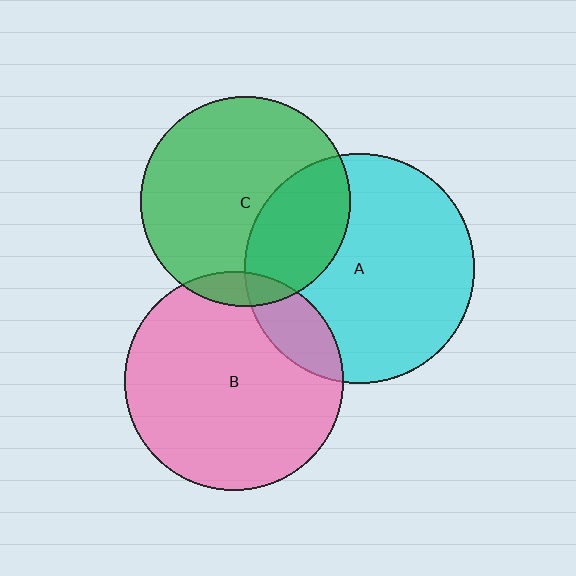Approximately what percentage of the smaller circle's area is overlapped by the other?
Approximately 30%.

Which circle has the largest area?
Circle A (cyan).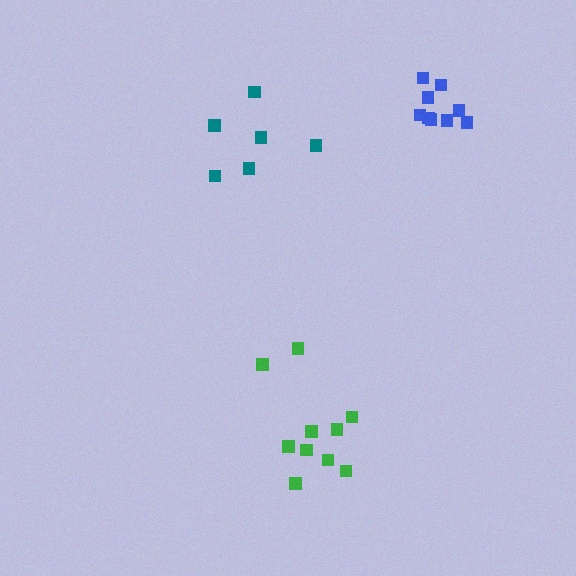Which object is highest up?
The teal cluster is topmost.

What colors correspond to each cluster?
The clusters are colored: green, blue, teal.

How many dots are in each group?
Group 1: 10 dots, Group 2: 9 dots, Group 3: 6 dots (25 total).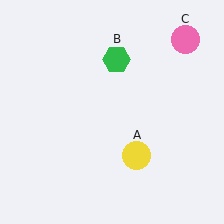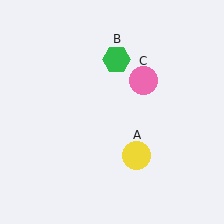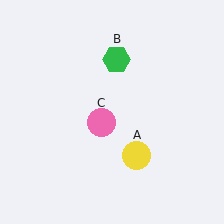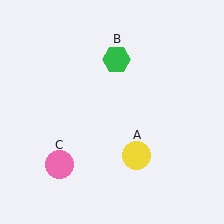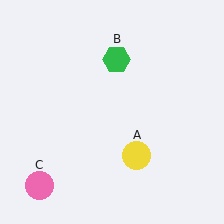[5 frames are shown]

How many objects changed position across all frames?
1 object changed position: pink circle (object C).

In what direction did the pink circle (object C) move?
The pink circle (object C) moved down and to the left.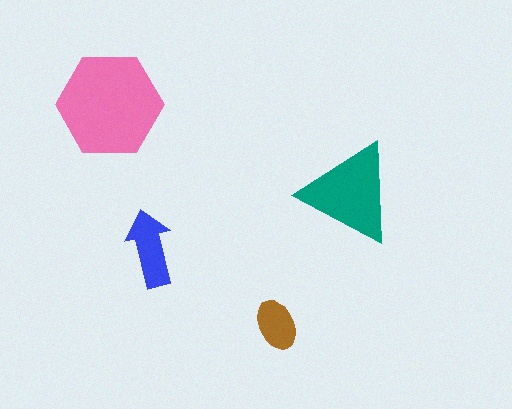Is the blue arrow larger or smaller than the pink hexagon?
Smaller.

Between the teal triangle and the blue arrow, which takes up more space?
The teal triangle.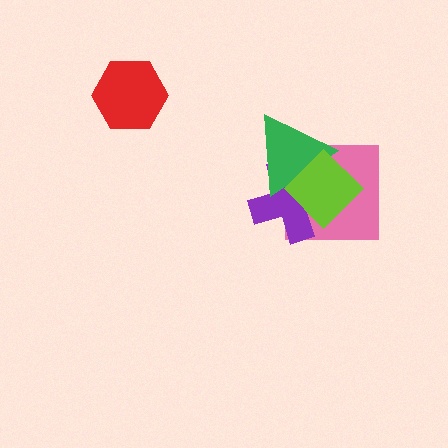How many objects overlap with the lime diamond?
3 objects overlap with the lime diamond.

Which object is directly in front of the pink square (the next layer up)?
The purple cross is directly in front of the pink square.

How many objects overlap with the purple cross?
3 objects overlap with the purple cross.